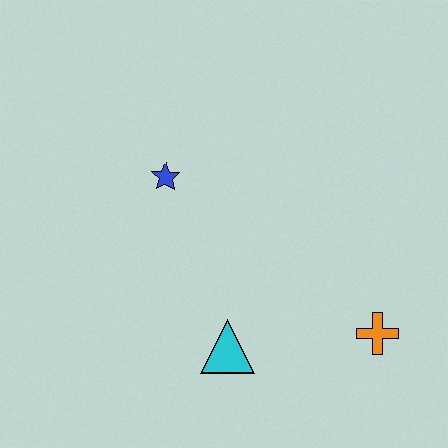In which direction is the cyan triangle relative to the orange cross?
The cyan triangle is to the left of the orange cross.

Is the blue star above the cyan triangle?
Yes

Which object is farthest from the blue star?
The orange cross is farthest from the blue star.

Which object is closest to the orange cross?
The cyan triangle is closest to the orange cross.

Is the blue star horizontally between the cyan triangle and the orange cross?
No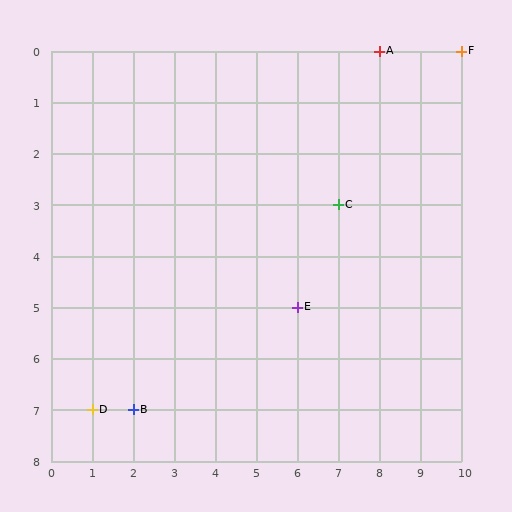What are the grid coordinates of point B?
Point B is at grid coordinates (2, 7).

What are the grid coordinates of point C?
Point C is at grid coordinates (7, 3).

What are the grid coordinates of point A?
Point A is at grid coordinates (8, 0).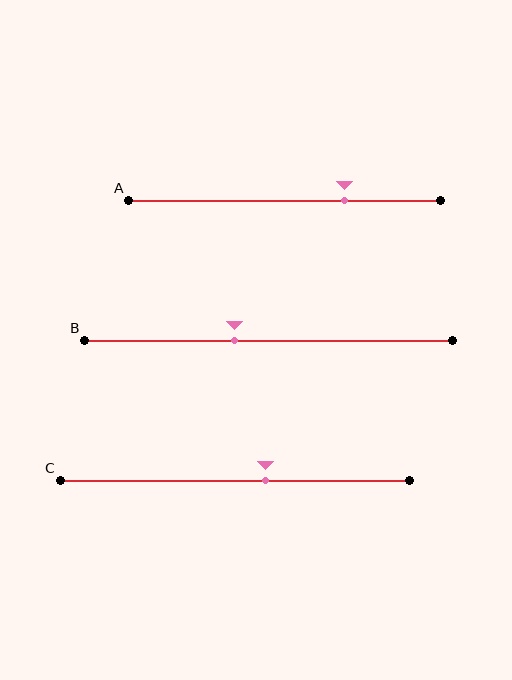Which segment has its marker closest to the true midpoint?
Segment C has its marker closest to the true midpoint.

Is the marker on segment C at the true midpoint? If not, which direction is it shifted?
No, the marker on segment C is shifted to the right by about 9% of the segment length.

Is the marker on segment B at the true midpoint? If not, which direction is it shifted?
No, the marker on segment B is shifted to the left by about 9% of the segment length.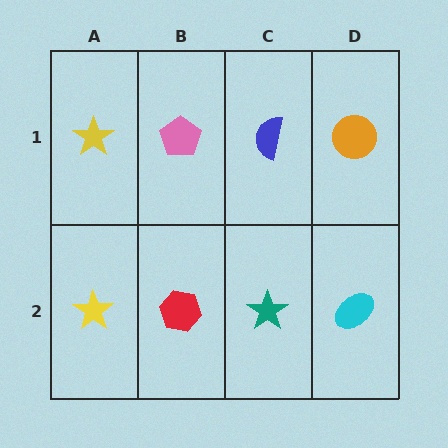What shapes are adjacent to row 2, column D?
An orange circle (row 1, column D), a teal star (row 2, column C).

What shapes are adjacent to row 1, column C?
A teal star (row 2, column C), a pink pentagon (row 1, column B), an orange circle (row 1, column D).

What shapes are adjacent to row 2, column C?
A blue semicircle (row 1, column C), a red hexagon (row 2, column B), a cyan ellipse (row 2, column D).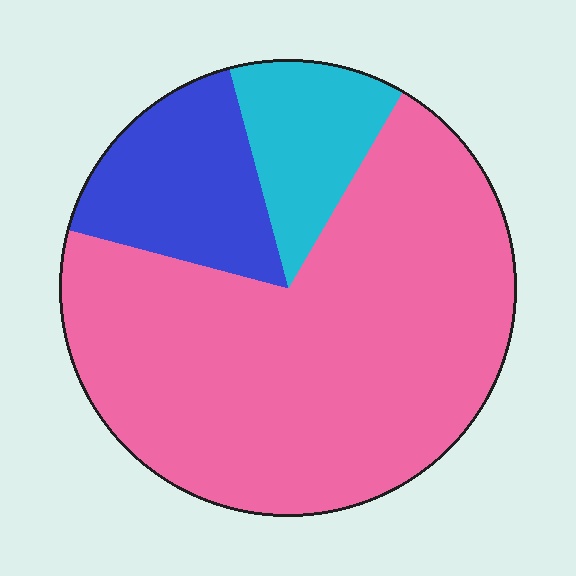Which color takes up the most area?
Pink, at roughly 70%.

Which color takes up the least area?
Cyan, at roughly 15%.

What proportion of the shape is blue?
Blue takes up about one sixth (1/6) of the shape.